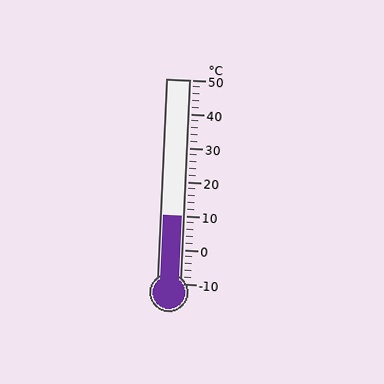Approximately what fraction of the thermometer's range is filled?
The thermometer is filled to approximately 35% of its range.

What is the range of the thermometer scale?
The thermometer scale ranges from -10°C to 50°C.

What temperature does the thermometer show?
The thermometer shows approximately 10°C.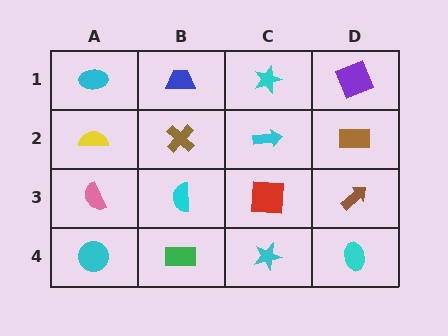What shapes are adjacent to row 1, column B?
A brown cross (row 2, column B), a cyan ellipse (row 1, column A), a cyan star (row 1, column C).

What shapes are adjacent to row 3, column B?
A brown cross (row 2, column B), a green rectangle (row 4, column B), a pink semicircle (row 3, column A), a red square (row 3, column C).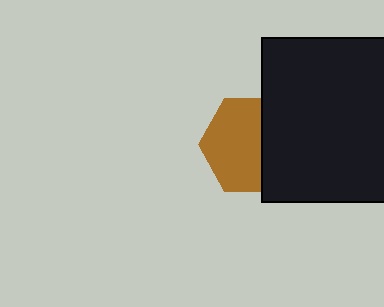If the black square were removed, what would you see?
You would see the complete brown hexagon.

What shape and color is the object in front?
The object in front is a black square.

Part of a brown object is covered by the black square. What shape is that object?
It is a hexagon.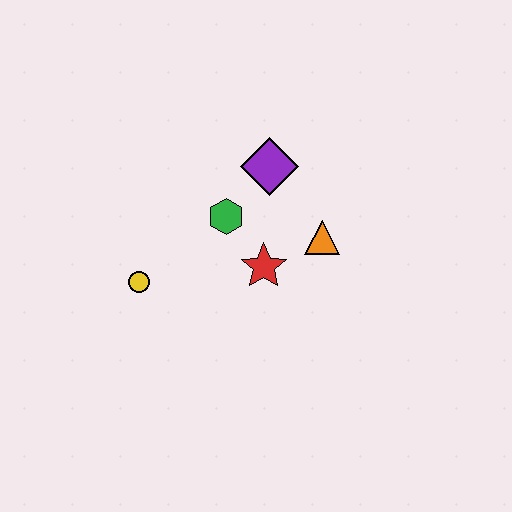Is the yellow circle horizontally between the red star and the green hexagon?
No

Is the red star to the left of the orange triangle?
Yes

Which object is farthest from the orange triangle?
The yellow circle is farthest from the orange triangle.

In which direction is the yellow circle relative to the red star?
The yellow circle is to the left of the red star.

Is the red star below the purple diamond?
Yes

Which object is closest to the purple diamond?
The green hexagon is closest to the purple diamond.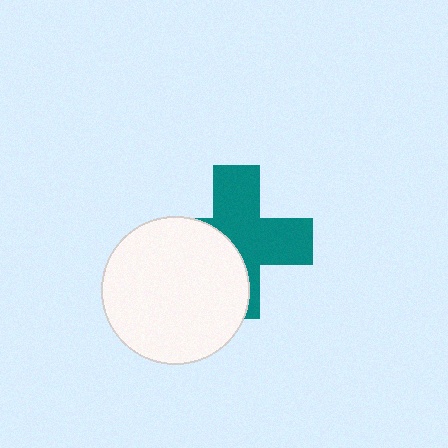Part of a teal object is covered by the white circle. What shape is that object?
It is a cross.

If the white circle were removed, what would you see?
You would see the complete teal cross.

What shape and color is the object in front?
The object in front is a white circle.